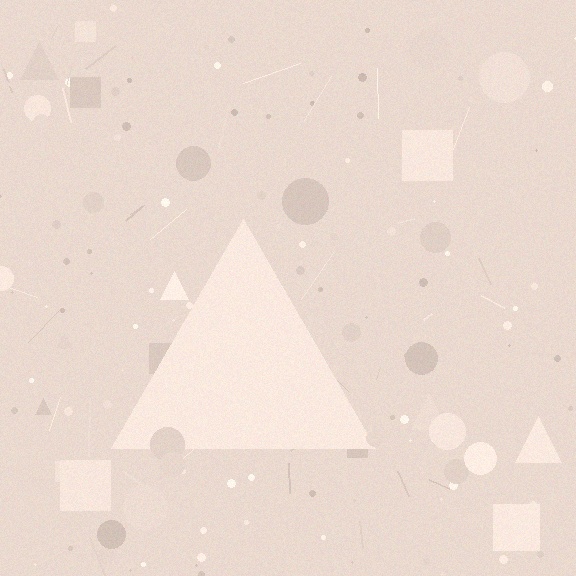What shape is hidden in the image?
A triangle is hidden in the image.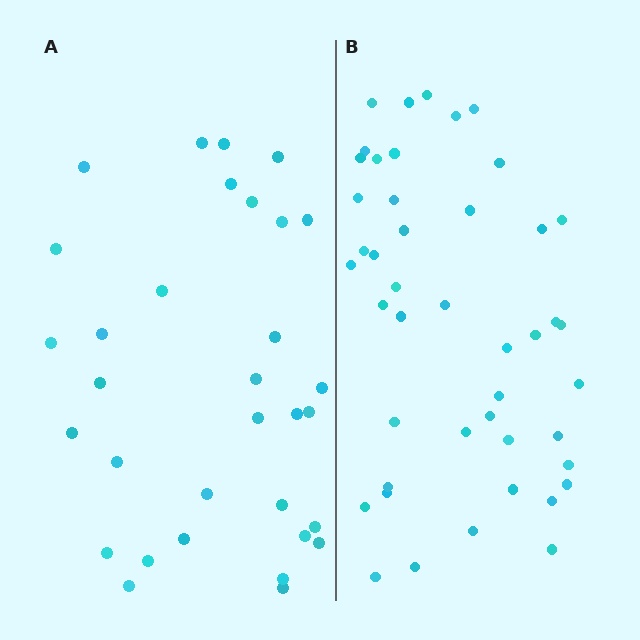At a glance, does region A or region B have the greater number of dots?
Region B (the right region) has more dots.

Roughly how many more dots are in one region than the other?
Region B has approximately 15 more dots than region A.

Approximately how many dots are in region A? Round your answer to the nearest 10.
About 30 dots. (The exact count is 32, which rounds to 30.)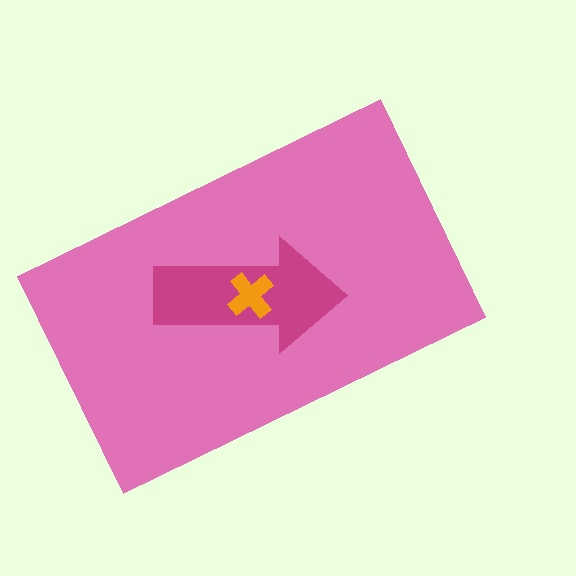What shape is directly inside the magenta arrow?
The orange cross.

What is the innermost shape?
The orange cross.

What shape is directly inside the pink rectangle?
The magenta arrow.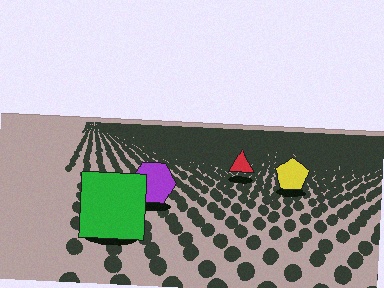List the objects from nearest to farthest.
From nearest to farthest: the green square, the purple hexagon, the yellow pentagon, the red triangle.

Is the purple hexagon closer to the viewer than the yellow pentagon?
Yes. The purple hexagon is closer — you can tell from the texture gradient: the ground texture is coarser near it.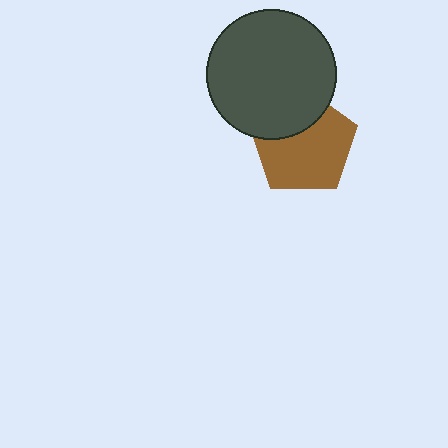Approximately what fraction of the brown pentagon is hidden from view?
Roughly 31% of the brown pentagon is hidden behind the dark gray circle.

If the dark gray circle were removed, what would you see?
You would see the complete brown pentagon.